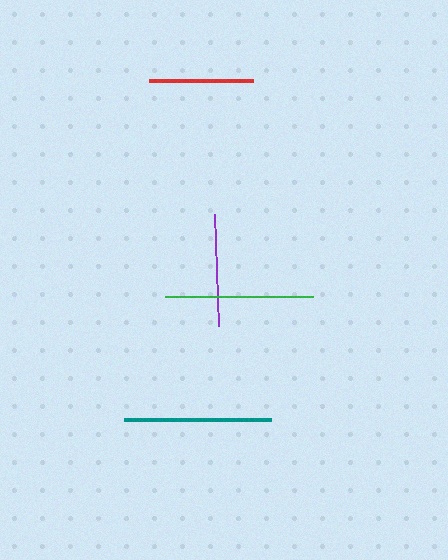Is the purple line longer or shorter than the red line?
The purple line is longer than the red line.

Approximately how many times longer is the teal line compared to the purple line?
The teal line is approximately 1.3 times the length of the purple line.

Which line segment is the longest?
The green line is the longest at approximately 148 pixels.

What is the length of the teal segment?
The teal segment is approximately 147 pixels long.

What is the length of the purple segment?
The purple segment is approximately 112 pixels long.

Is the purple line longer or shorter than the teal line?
The teal line is longer than the purple line.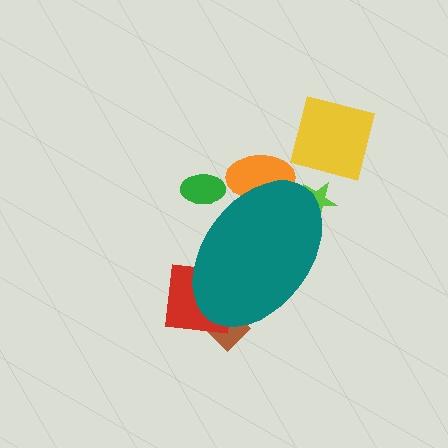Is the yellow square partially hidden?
No, the yellow square is fully visible.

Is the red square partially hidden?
Yes, the red square is partially hidden behind the teal ellipse.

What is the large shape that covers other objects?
A teal ellipse.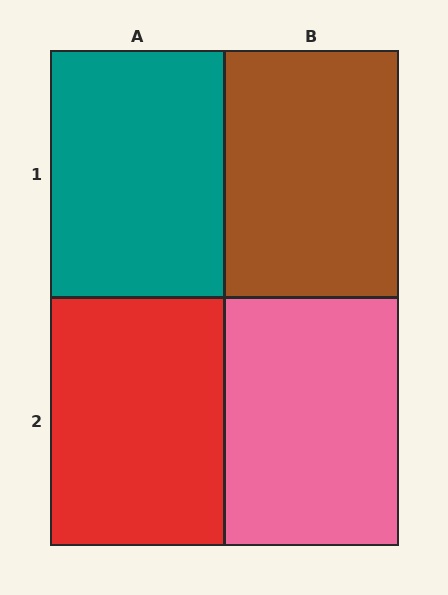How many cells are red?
1 cell is red.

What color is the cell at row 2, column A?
Red.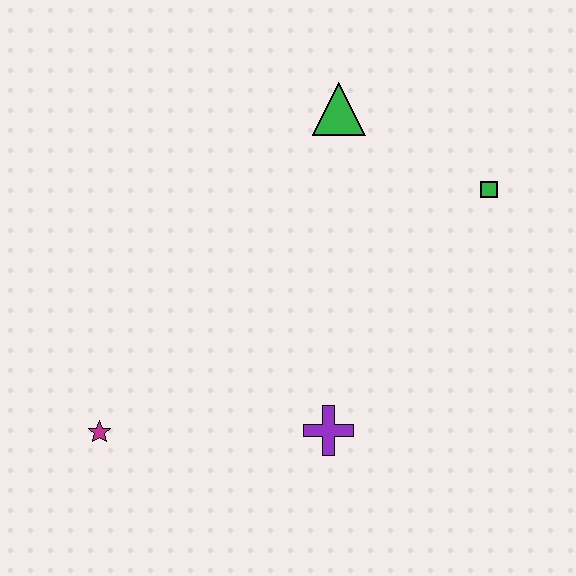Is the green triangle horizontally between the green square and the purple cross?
Yes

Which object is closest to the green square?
The green triangle is closest to the green square.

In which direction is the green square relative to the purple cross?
The green square is above the purple cross.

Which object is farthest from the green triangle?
The magenta star is farthest from the green triangle.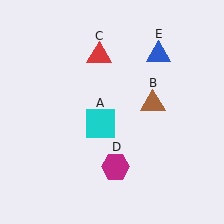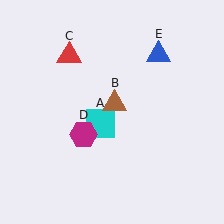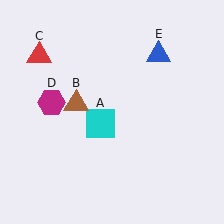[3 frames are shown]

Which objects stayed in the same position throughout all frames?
Cyan square (object A) and blue triangle (object E) remained stationary.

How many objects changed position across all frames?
3 objects changed position: brown triangle (object B), red triangle (object C), magenta hexagon (object D).